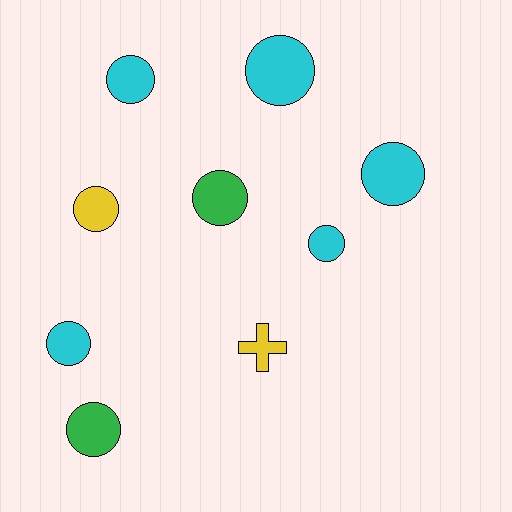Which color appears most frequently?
Cyan, with 5 objects.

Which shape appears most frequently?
Circle, with 8 objects.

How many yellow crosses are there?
There is 1 yellow cross.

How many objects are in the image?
There are 9 objects.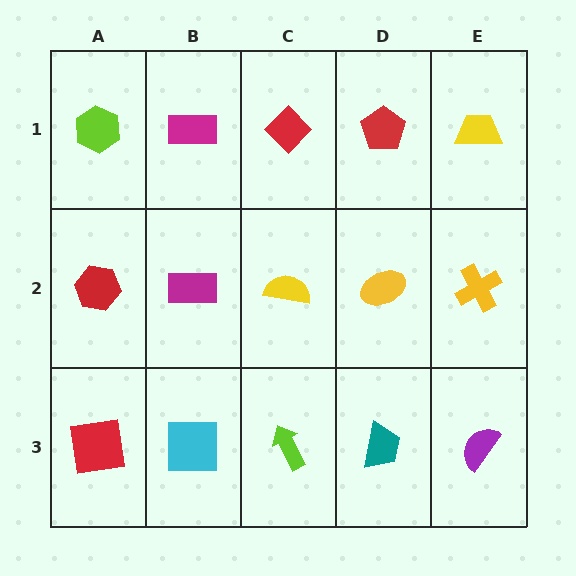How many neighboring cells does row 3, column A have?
2.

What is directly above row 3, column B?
A magenta rectangle.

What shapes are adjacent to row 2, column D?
A red pentagon (row 1, column D), a teal trapezoid (row 3, column D), a yellow semicircle (row 2, column C), a yellow cross (row 2, column E).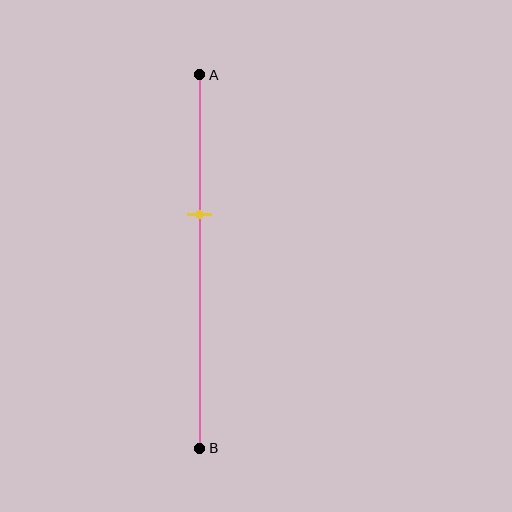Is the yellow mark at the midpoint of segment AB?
No, the mark is at about 35% from A, not at the 50% midpoint.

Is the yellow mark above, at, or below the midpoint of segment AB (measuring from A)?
The yellow mark is above the midpoint of segment AB.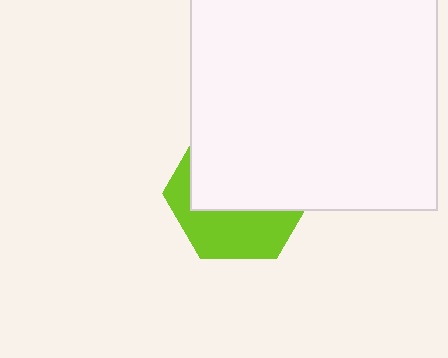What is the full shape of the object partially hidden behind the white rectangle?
The partially hidden object is a lime hexagon.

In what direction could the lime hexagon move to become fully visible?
The lime hexagon could move down. That would shift it out from behind the white rectangle entirely.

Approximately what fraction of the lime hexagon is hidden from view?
Roughly 60% of the lime hexagon is hidden behind the white rectangle.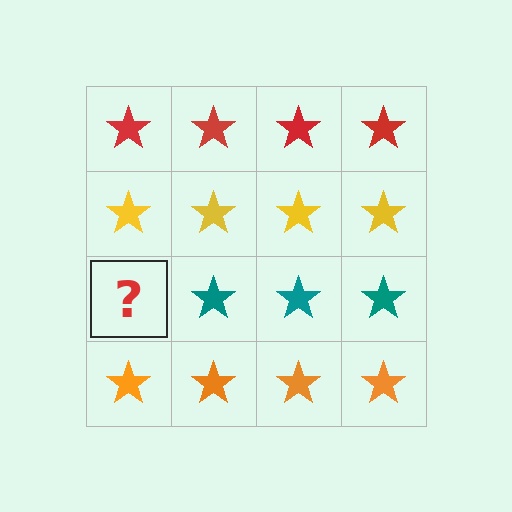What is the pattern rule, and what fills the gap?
The rule is that each row has a consistent color. The gap should be filled with a teal star.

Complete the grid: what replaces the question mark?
The question mark should be replaced with a teal star.